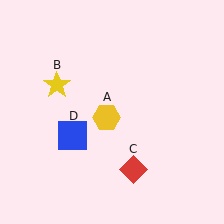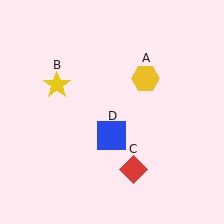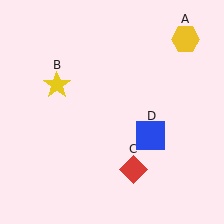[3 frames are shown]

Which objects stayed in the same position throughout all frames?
Yellow star (object B) and red diamond (object C) remained stationary.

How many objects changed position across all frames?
2 objects changed position: yellow hexagon (object A), blue square (object D).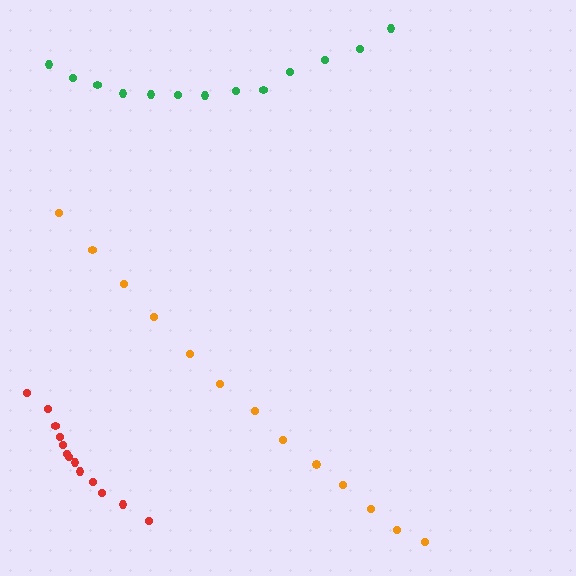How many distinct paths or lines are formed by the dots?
There are 3 distinct paths.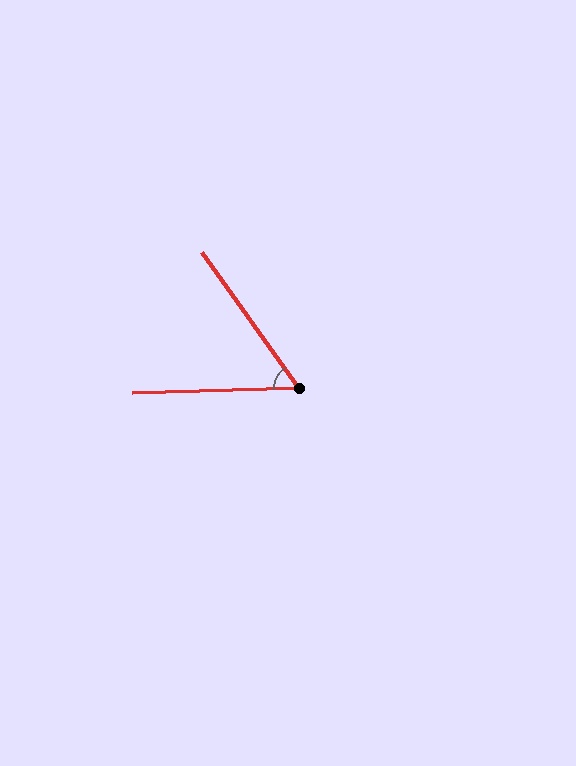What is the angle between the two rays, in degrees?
Approximately 56 degrees.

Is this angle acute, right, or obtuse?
It is acute.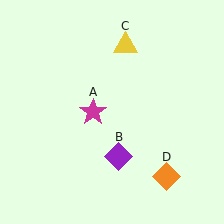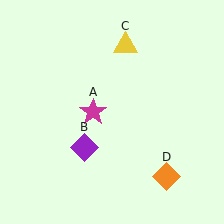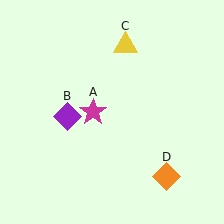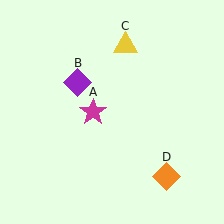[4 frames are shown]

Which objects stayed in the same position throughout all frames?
Magenta star (object A) and yellow triangle (object C) and orange diamond (object D) remained stationary.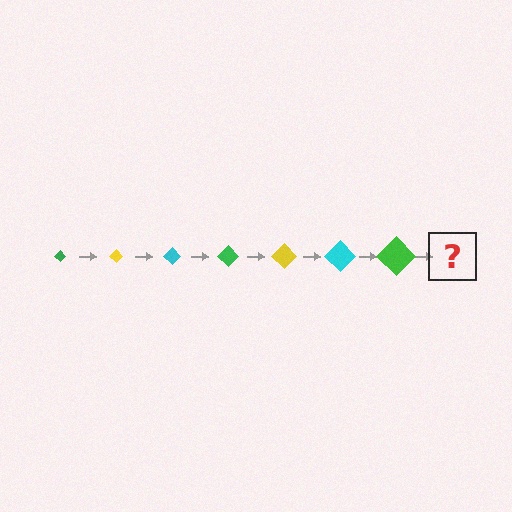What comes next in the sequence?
The next element should be a yellow diamond, larger than the previous one.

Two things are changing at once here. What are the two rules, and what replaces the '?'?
The two rules are that the diamond grows larger each step and the color cycles through green, yellow, and cyan. The '?' should be a yellow diamond, larger than the previous one.